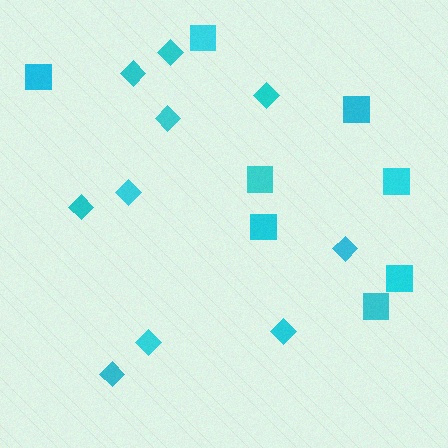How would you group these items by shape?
There are 2 groups: one group of diamonds (10) and one group of squares (8).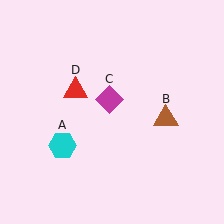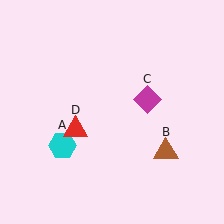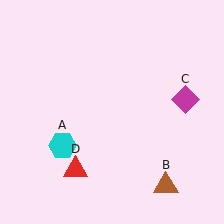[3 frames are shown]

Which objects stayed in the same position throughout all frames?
Cyan hexagon (object A) remained stationary.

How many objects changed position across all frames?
3 objects changed position: brown triangle (object B), magenta diamond (object C), red triangle (object D).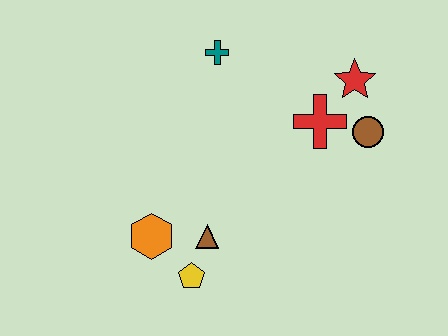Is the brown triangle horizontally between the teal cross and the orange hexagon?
Yes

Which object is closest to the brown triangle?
The yellow pentagon is closest to the brown triangle.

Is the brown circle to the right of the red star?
Yes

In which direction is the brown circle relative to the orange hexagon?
The brown circle is to the right of the orange hexagon.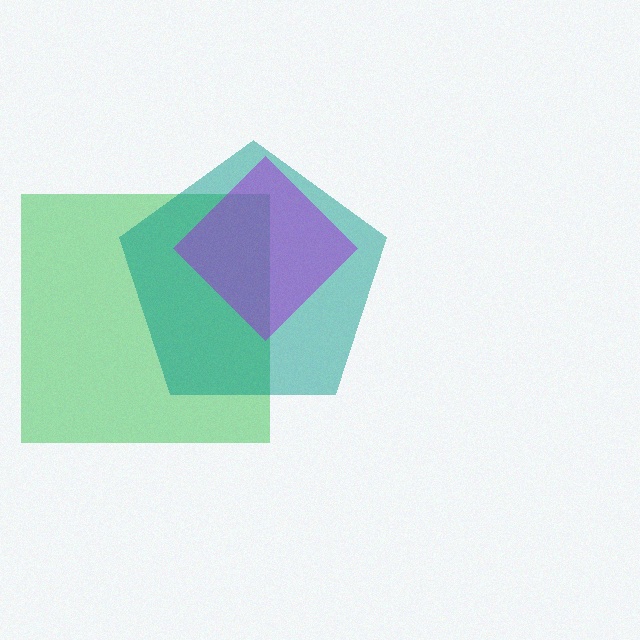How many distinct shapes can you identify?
There are 3 distinct shapes: a green square, a teal pentagon, a purple diamond.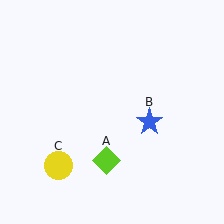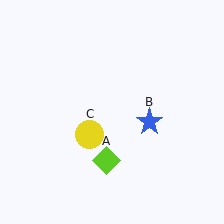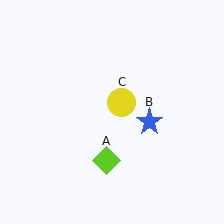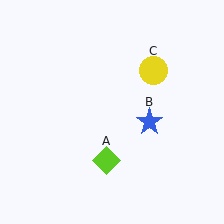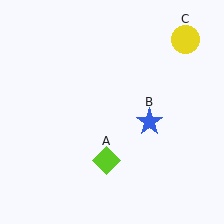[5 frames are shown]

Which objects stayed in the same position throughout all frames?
Lime diamond (object A) and blue star (object B) remained stationary.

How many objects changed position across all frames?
1 object changed position: yellow circle (object C).